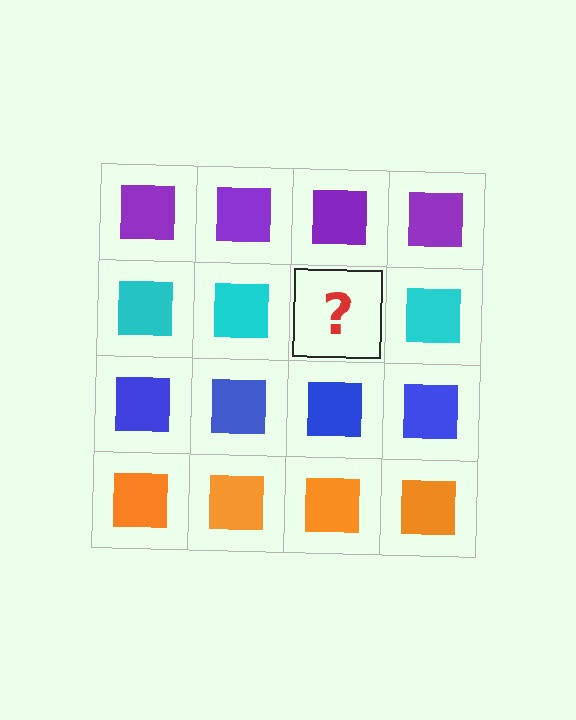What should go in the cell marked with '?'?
The missing cell should contain a cyan square.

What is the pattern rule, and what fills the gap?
The rule is that each row has a consistent color. The gap should be filled with a cyan square.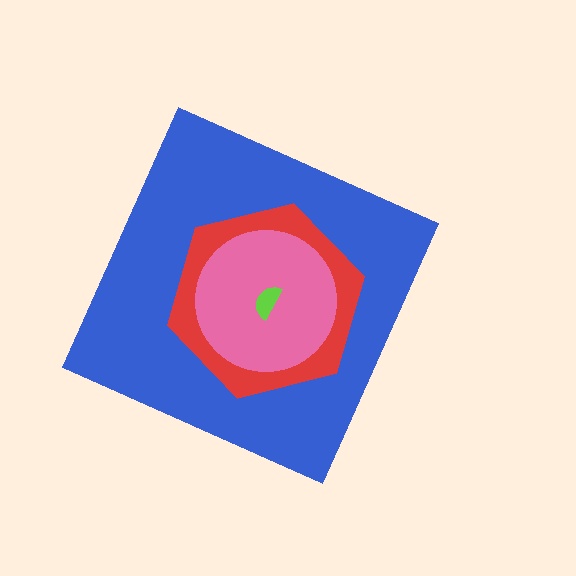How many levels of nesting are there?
4.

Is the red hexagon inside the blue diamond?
Yes.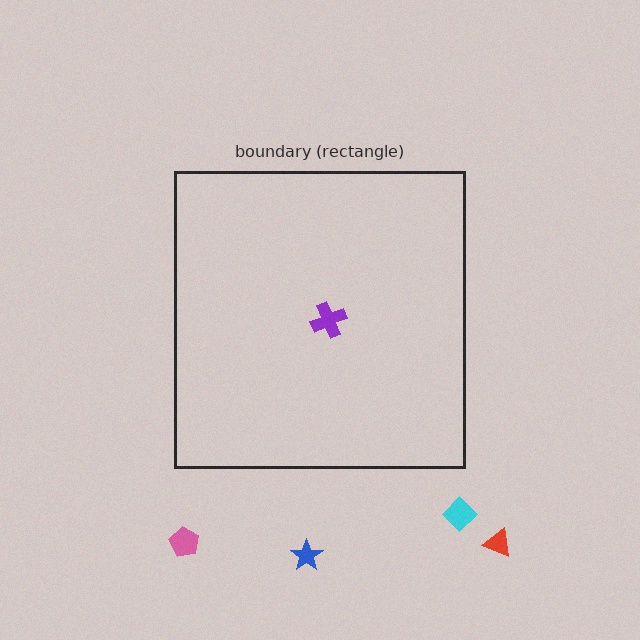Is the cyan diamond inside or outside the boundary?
Outside.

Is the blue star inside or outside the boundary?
Outside.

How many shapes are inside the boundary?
1 inside, 4 outside.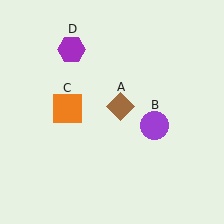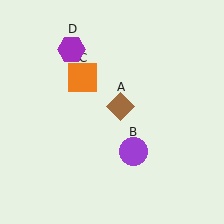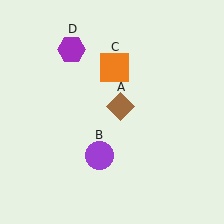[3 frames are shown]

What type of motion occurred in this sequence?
The purple circle (object B), orange square (object C) rotated clockwise around the center of the scene.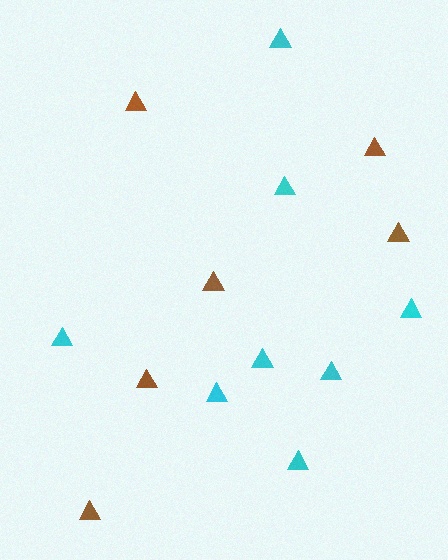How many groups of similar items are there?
There are 2 groups: one group of cyan triangles (8) and one group of brown triangles (6).